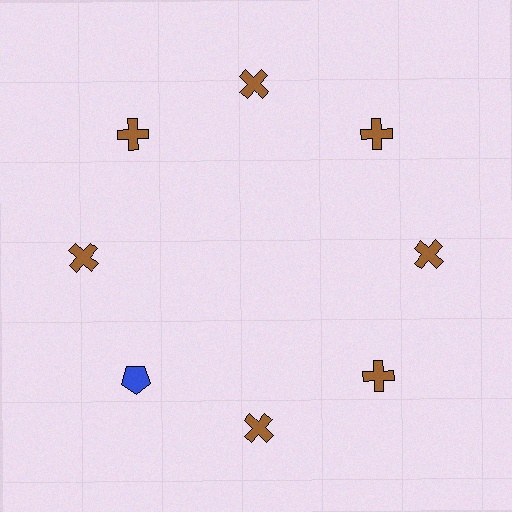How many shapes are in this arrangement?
There are 8 shapes arranged in a ring pattern.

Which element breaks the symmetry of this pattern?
The blue pentagon at roughly the 8 o'clock position breaks the symmetry. All other shapes are brown crosses.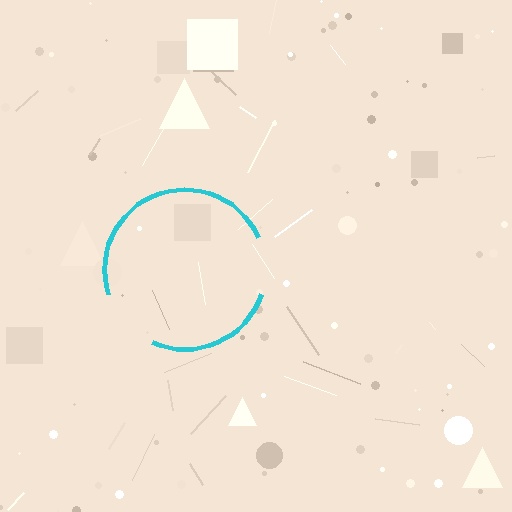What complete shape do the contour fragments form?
The contour fragments form a circle.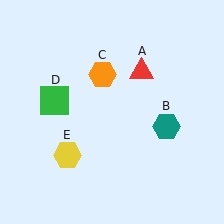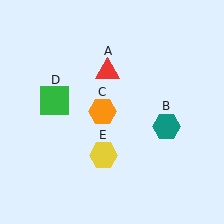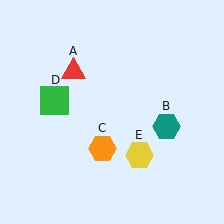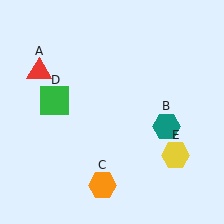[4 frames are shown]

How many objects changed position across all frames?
3 objects changed position: red triangle (object A), orange hexagon (object C), yellow hexagon (object E).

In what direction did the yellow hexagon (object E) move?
The yellow hexagon (object E) moved right.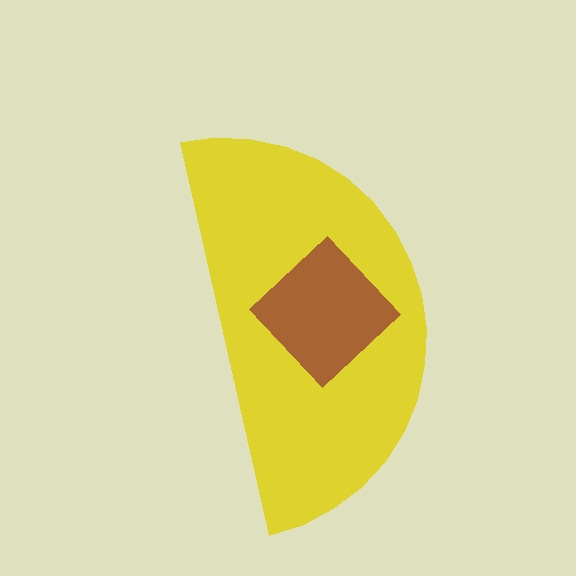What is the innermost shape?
The brown diamond.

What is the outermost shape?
The yellow semicircle.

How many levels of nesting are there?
2.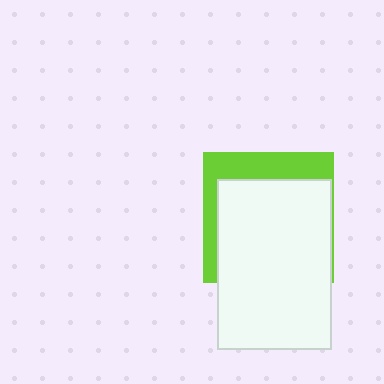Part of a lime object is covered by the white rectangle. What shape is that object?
It is a square.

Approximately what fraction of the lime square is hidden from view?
Roughly 69% of the lime square is hidden behind the white rectangle.